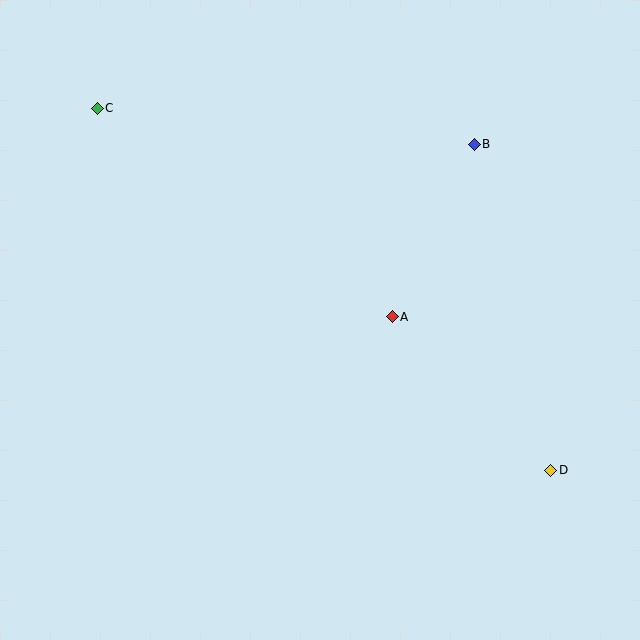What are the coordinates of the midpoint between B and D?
The midpoint between B and D is at (513, 307).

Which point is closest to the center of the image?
Point A at (392, 317) is closest to the center.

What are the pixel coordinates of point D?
Point D is at (551, 470).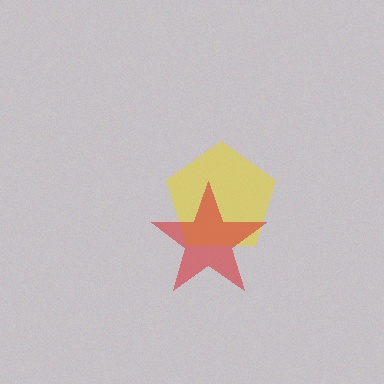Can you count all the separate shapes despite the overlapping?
Yes, there are 2 separate shapes.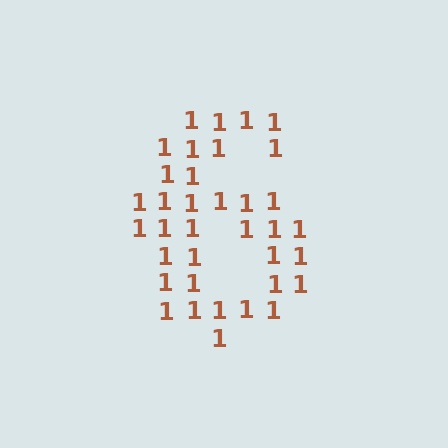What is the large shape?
The large shape is the digit 6.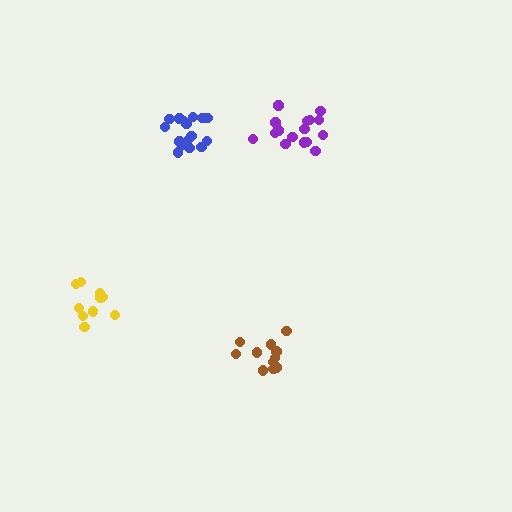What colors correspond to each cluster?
The clusters are colored: brown, yellow, blue, purple.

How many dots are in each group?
Group 1: 11 dots, Group 2: 10 dots, Group 3: 16 dots, Group 4: 16 dots (53 total).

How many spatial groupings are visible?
There are 4 spatial groupings.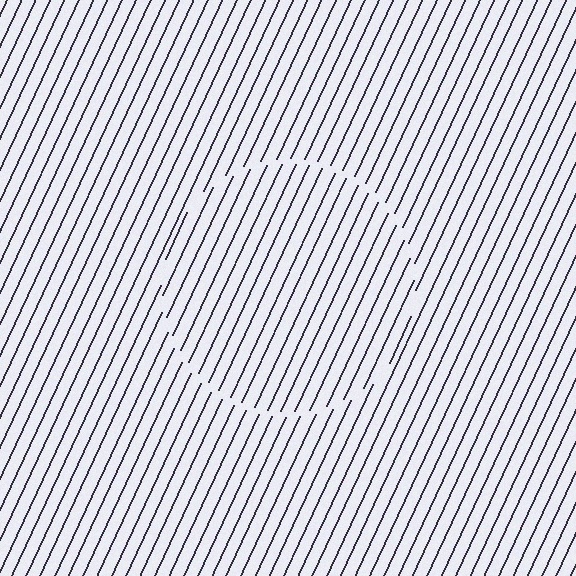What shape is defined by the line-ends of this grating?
An illusory circle. The interior of the shape contains the same grating, shifted by half a period — the contour is defined by the phase discontinuity where line-ends from the inner and outer gratings abut.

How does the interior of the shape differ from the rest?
The interior of the shape contains the same grating, shifted by half a period — the contour is defined by the phase discontinuity where line-ends from the inner and outer gratings abut.